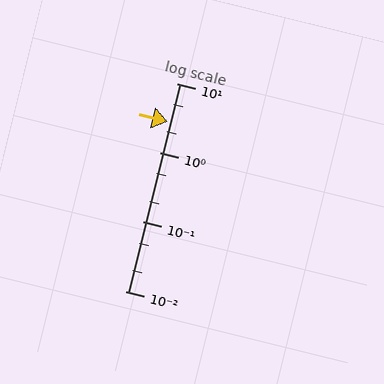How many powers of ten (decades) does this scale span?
The scale spans 3 decades, from 0.01 to 10.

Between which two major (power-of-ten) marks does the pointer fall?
The pointer is between 1 and 10.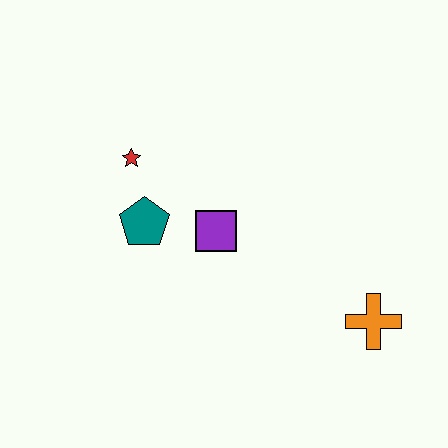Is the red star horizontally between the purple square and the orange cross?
No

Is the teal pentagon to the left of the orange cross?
Yes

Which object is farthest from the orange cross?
The red star is farthest from the orange cross.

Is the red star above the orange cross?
Yes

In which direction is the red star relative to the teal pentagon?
The red star is above the teal pentagon.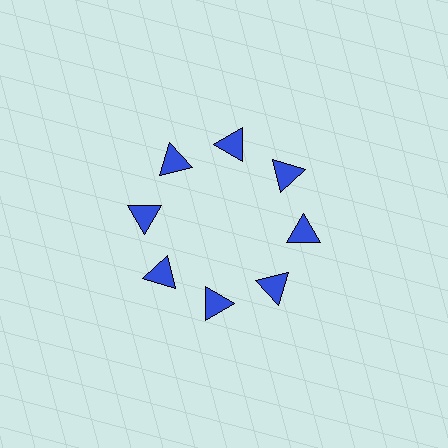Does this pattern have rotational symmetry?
Yes, this pattern has 8-fold rotational symmetry. It looks the same after rotating 45 degrees around the center.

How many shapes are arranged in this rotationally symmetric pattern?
There are 8 shapes, arranged in 8 groups of 1.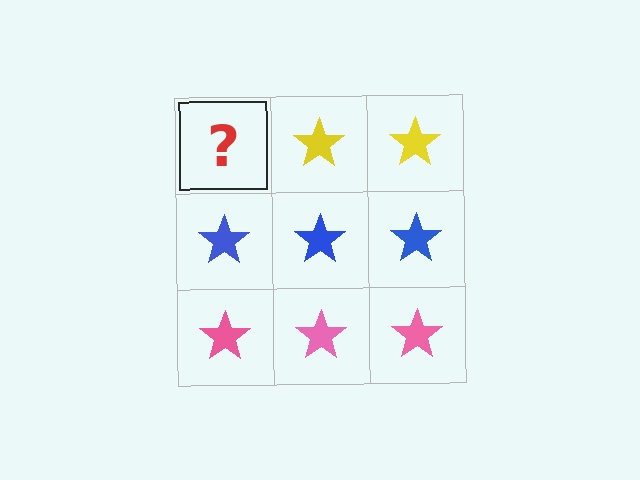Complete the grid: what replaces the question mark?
The question mark should be replaced with a yellow star.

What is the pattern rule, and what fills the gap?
The rule is that each row has a consistent color. The gap should be filled with a yellow star.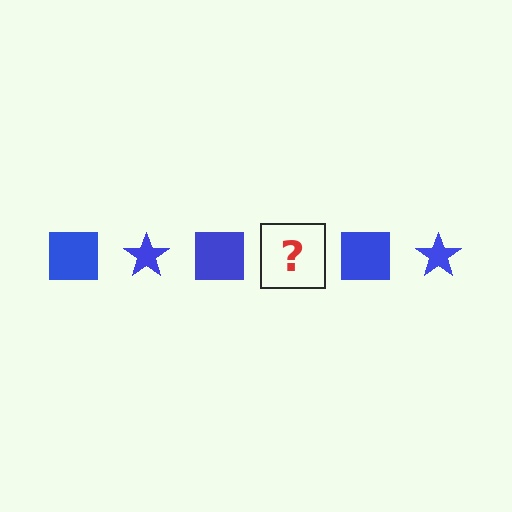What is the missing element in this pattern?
The missing element is a blue star.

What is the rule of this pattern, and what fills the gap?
The rule is that the pattern cycles through square, star shapes in blue. The gap should be filled with a blue star.